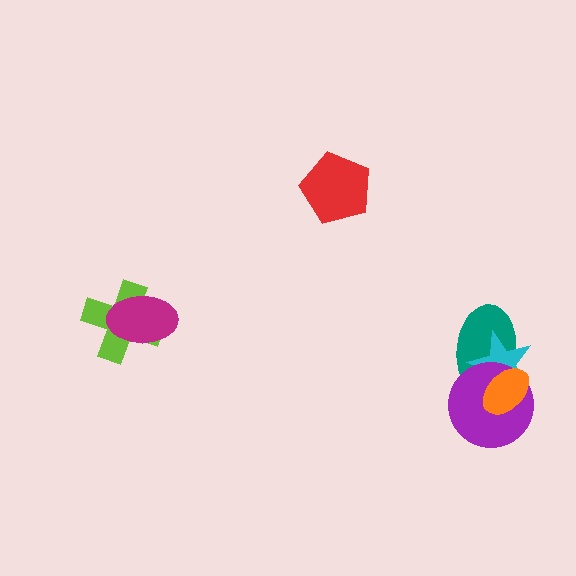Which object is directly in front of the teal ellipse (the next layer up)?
The cyan star is directly in front of the teal ellipse.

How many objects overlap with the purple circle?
3 objects overlap with the purple circle.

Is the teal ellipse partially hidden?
Yes, it is partially covered by another shape.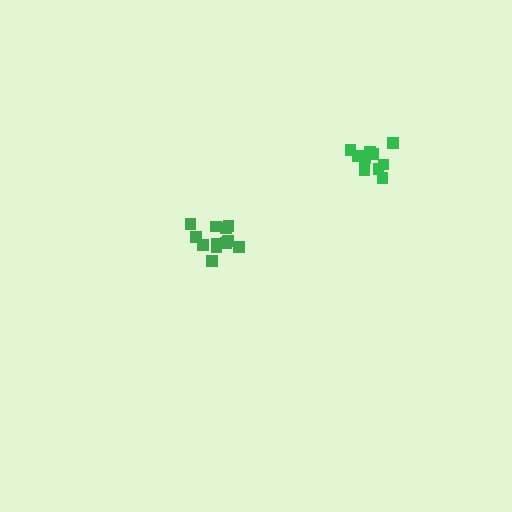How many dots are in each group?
Group 1: 10 dots, Group 2: 12 dots (22 total).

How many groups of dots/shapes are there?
There are 2 groups.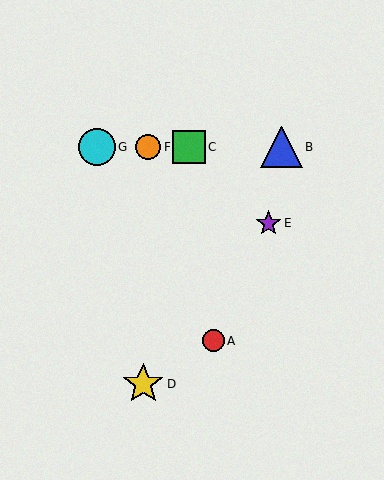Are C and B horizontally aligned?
Yes, both are at y≈147.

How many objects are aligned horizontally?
4 objects (B, C, F, G) are aligned horizontally.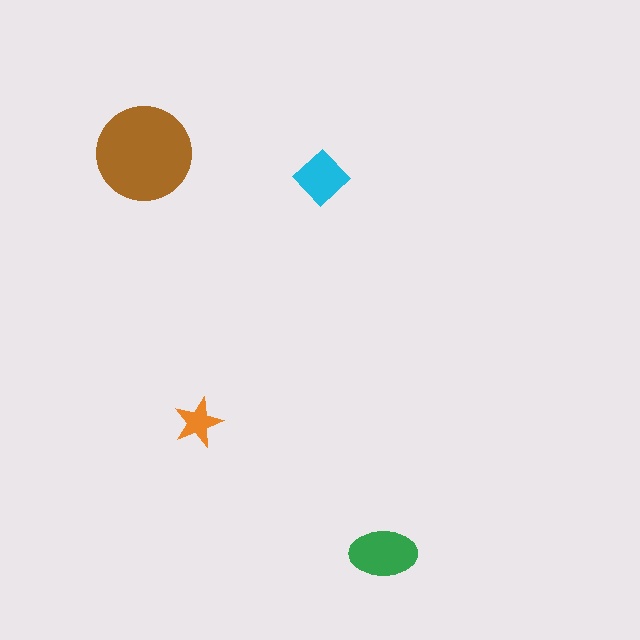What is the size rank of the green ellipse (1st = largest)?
2nd.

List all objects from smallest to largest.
The orange star, the cyan diamond, the green ellipse, the brown circle.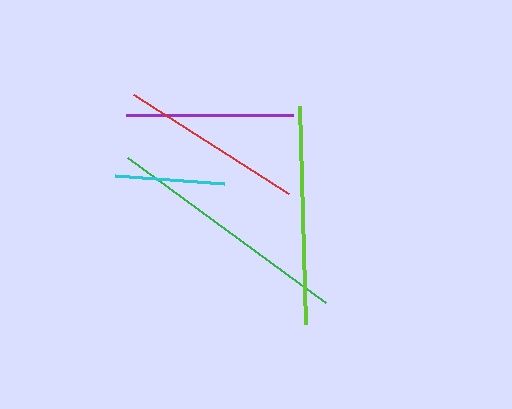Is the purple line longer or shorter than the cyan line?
The purple line is longer than the cyan line.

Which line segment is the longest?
The green line is the longest at approximately 245 pixels.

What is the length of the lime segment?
The lime segment is approximately 218 pixels long.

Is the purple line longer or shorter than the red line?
The red line is longer than the purple line.